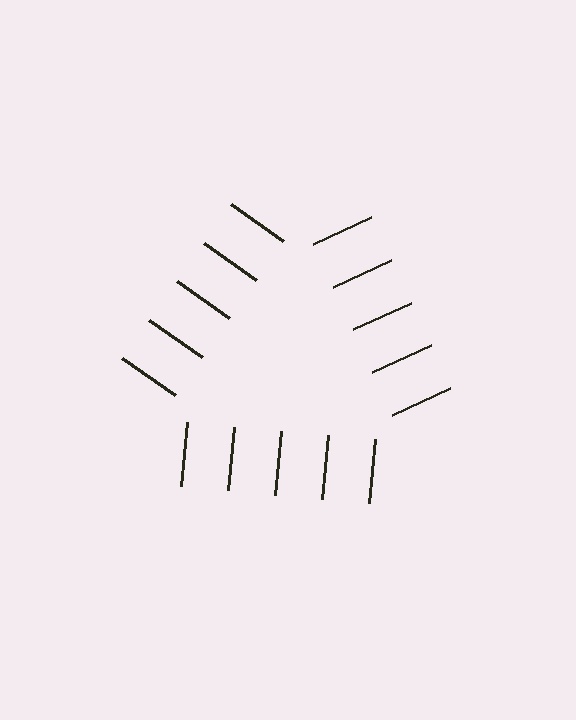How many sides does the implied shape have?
3 sides — the line-ends trace a triangle.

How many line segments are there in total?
15 — 5 along each of the 3 edges.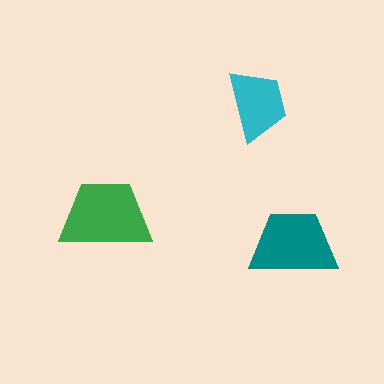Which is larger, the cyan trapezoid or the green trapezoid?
The green one.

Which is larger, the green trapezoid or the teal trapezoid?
The green one.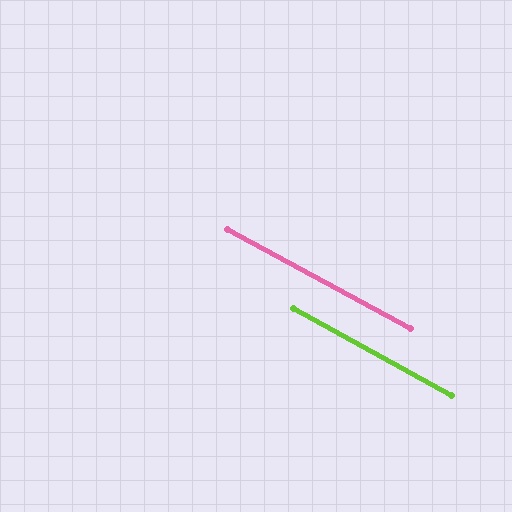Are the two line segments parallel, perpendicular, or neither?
Parallel — their directions differ by only 0.4°.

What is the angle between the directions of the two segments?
Approximately 0 degrees.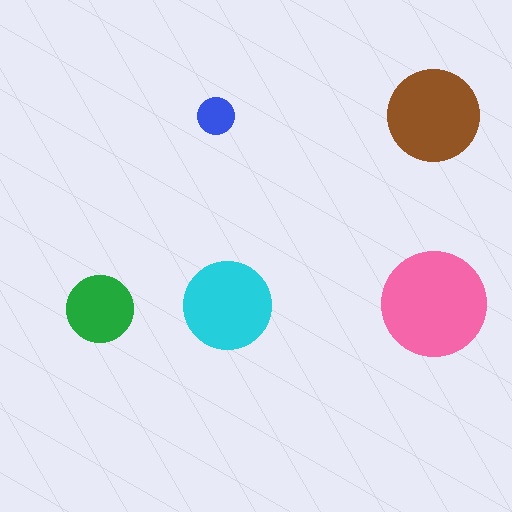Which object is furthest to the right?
The pink circle is rightmost.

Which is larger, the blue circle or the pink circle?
The pink one.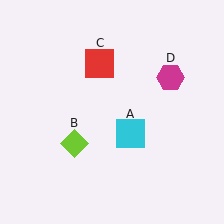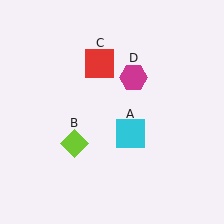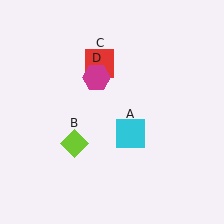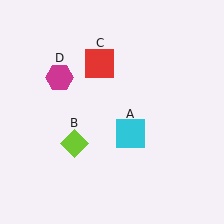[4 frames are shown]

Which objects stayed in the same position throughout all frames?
Cyan square (object A) and lime diamond (object B) and red square (object C) remained stationary.